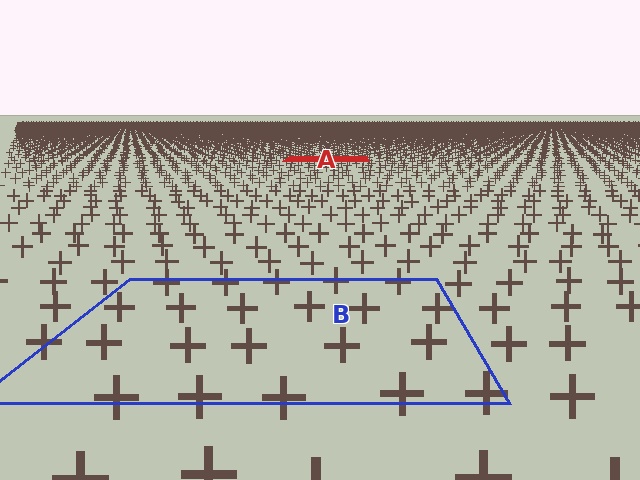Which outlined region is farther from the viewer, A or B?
Region A is farther from the viewer — the texture elements inside it appear smaller and more densely packed.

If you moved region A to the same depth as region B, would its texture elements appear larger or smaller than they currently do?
They would appear larger. At a closer depth, the same texture elements are projected at a bigger on-screen size.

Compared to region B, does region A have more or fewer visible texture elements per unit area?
Region A has more texture elements per unit area — they are packed more densely because it is farther away.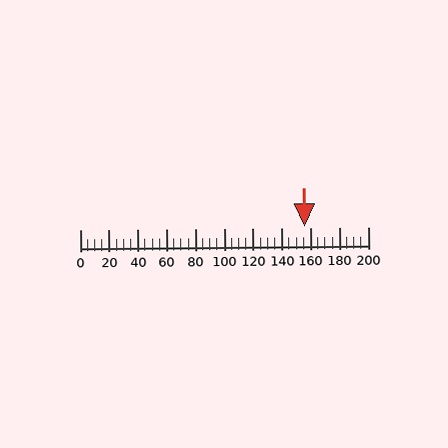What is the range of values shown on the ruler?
The ruler shows values from 0 to 200.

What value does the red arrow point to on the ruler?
The red arrow points to approximately 156.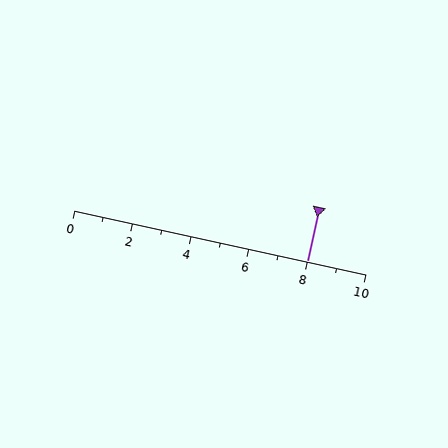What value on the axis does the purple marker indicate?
The marker indicates approximately 8.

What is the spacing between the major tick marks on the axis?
The major ticks are spaced 2 apart.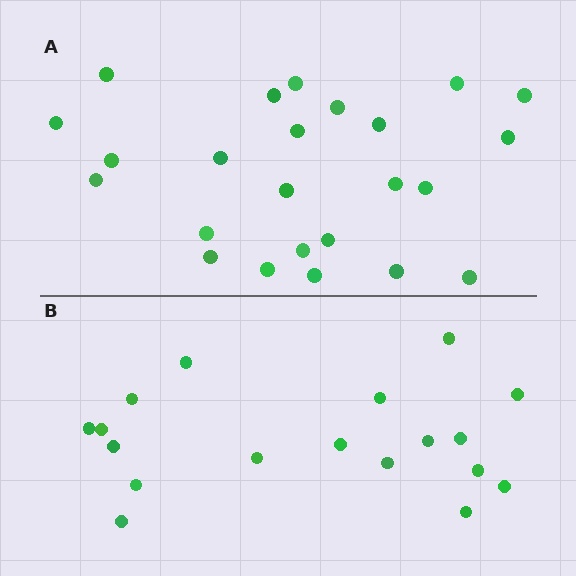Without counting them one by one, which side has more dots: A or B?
Region A (the top region) has more dots.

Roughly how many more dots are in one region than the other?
Region A has about 6 more dots than region B.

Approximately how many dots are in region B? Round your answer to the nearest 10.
About 20 dots. (The exact count is 18, which rounds to 20.)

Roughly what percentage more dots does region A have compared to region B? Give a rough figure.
About 35% more.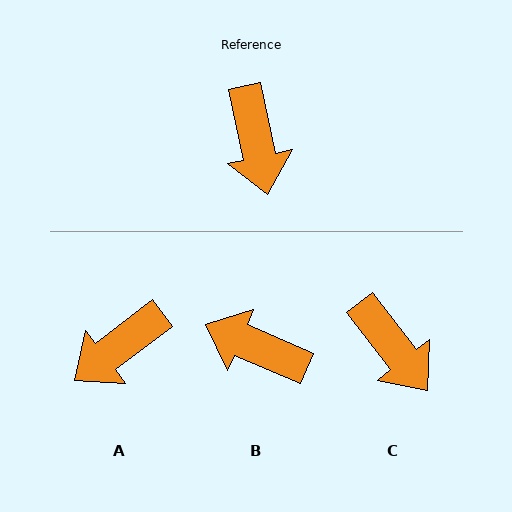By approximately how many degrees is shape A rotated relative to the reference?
Approximately 65 degrees clockwise.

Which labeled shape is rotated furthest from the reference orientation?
B, about 126 degrees away.